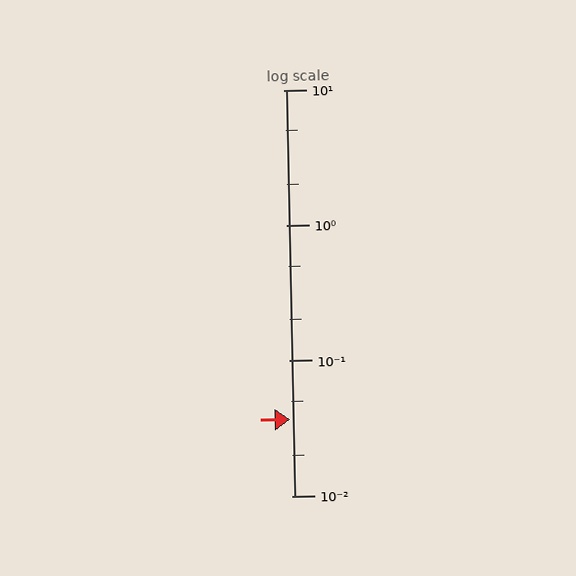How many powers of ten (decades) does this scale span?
The scale spans 3 decades, from 0.01 to 10.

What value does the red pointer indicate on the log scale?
The pointer indicates approximately 0.037.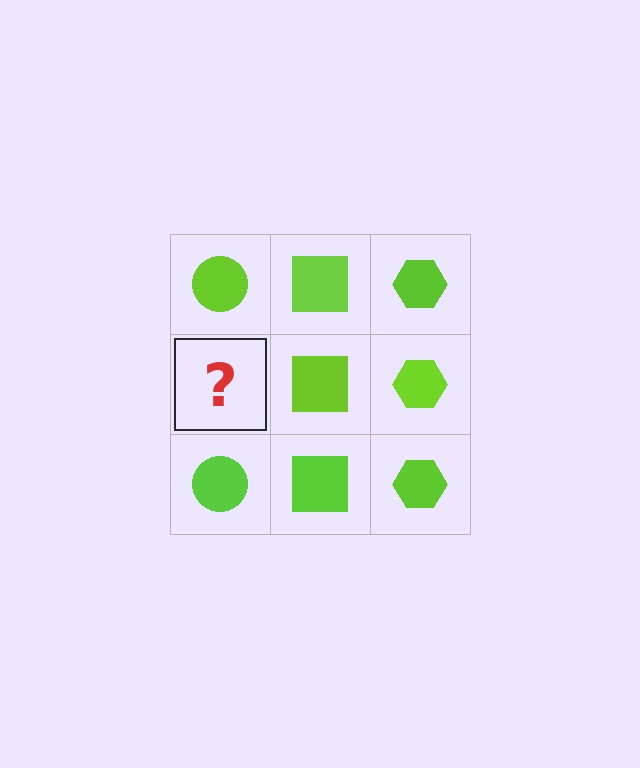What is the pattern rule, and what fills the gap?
The rule is that each column has a consistent shape. The gap should be filled with a lime circle.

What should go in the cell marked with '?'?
The missing cell should contain a lime circle.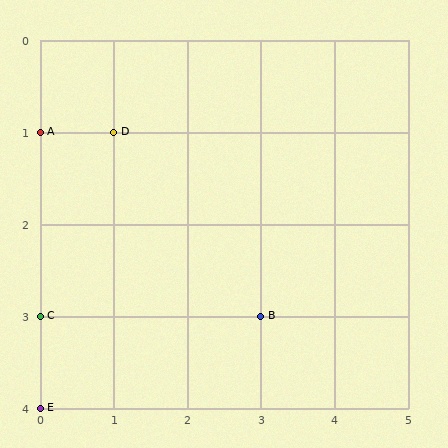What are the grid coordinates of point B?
Point B is at grid coordinates (3, 3).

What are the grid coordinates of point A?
Point A is at grid coordinates (0, 1).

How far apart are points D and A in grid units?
Points D and A are 1 column apart.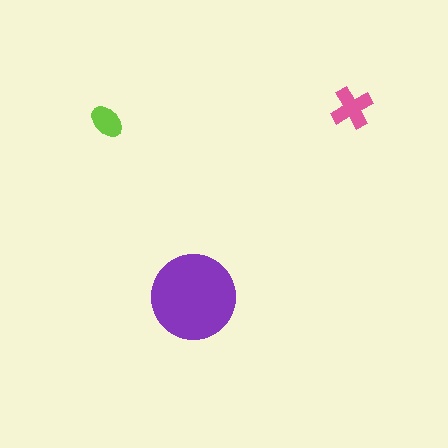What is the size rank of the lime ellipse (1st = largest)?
3rd.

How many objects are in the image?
There are 3 objects in the image.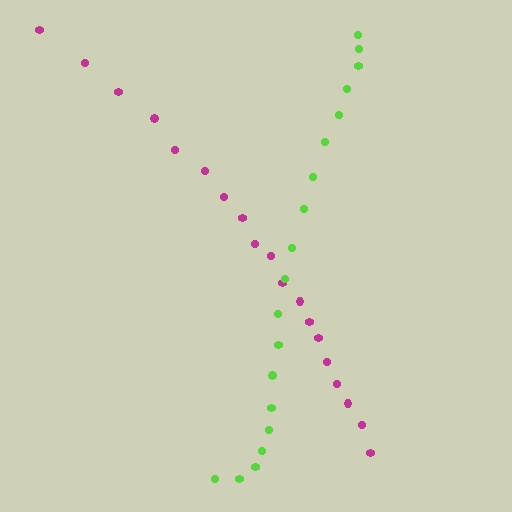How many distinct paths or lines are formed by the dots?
There are 2 distinct paths.